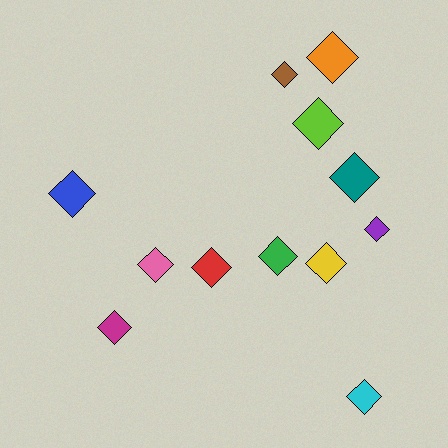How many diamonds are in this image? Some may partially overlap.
There are 12 diamonds.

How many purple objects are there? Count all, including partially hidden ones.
There is 1 purple object.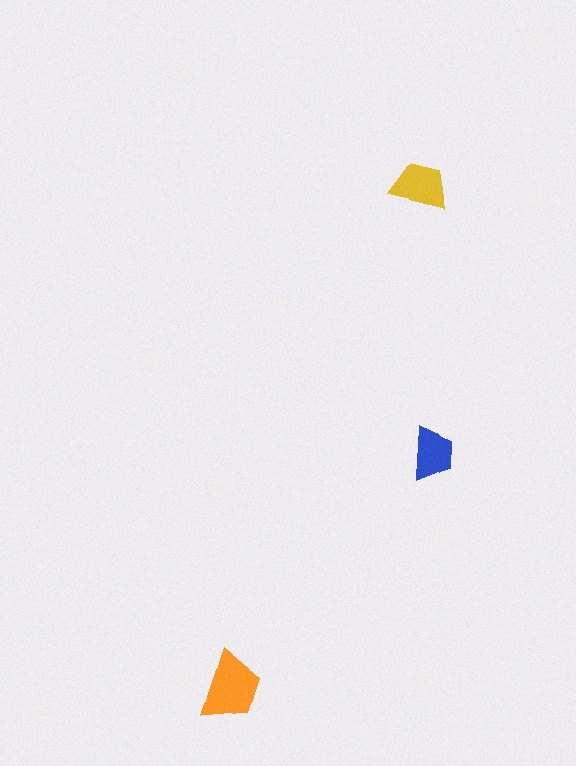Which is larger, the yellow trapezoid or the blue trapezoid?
The yellow one.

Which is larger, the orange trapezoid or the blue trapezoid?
The orange one.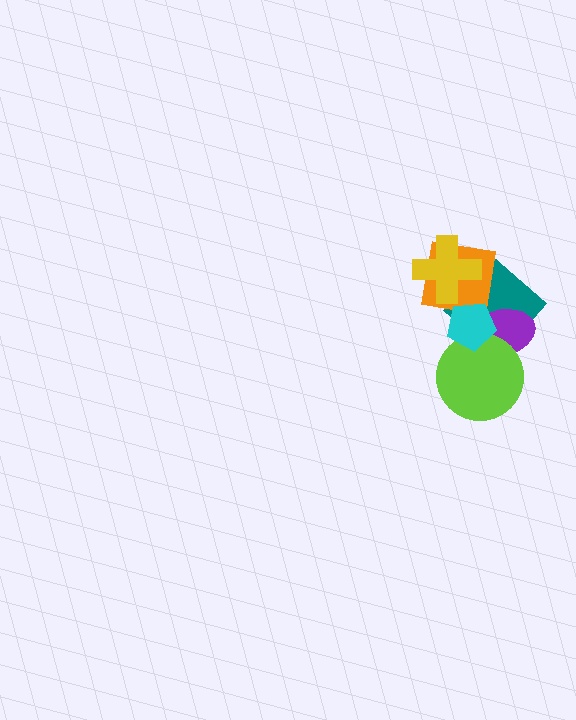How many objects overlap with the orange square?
4 objects overlap with the orange square.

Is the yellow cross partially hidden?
No, no other shape covers it.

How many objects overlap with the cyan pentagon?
4 objects overlap with the cyan pentagon.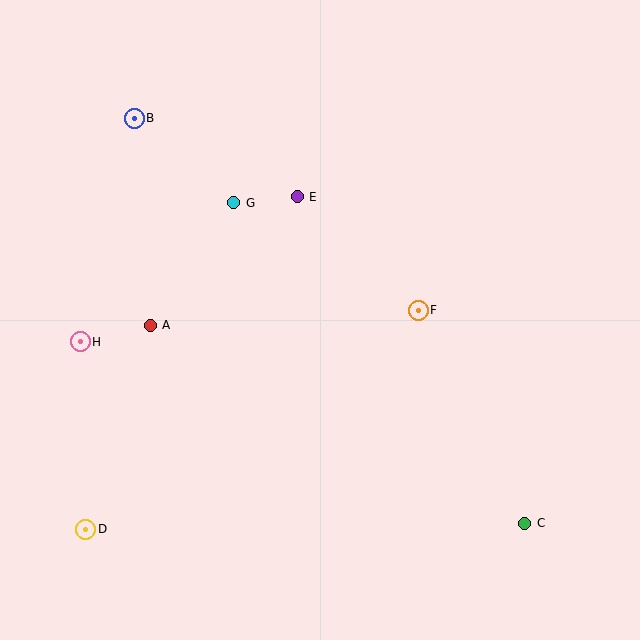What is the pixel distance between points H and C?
The distance between H and C is 480 pixels.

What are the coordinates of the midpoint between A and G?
The midpoint between A and G is at (192, 264).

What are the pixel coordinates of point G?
Point G is at (234, 203).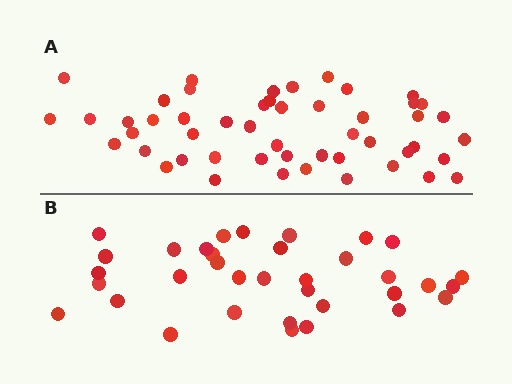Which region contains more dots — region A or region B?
Region A (the top region) has more dots.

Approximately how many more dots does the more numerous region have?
Region A has approximately 15 more dots than region B.